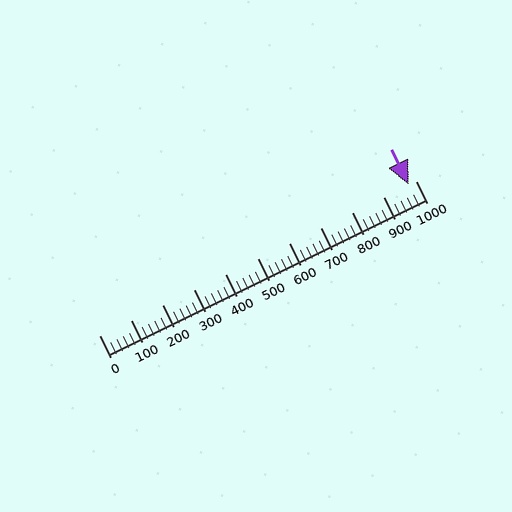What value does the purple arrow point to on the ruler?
The purple arrow points to approximately 980.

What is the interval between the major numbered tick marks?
The major tick marks are spaced 100 units apart.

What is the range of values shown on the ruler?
The ruler shows values from 0 to 1000.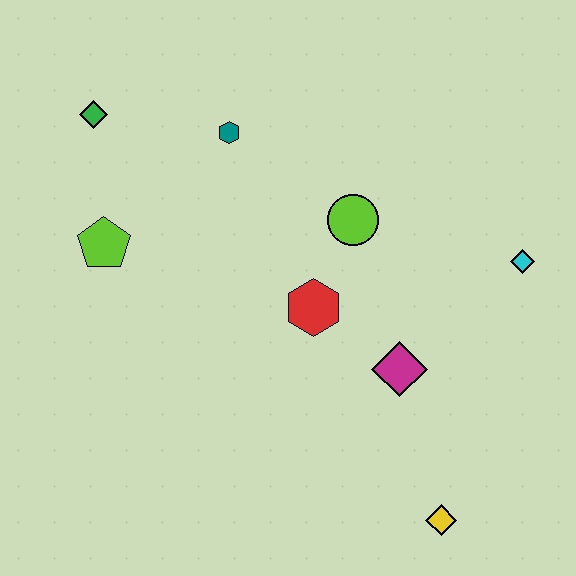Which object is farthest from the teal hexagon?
The yellow diamond is farthest from the teal hexagon.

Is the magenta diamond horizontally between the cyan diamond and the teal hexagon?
Yes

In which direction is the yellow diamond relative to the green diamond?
The yellow diamond is below the green diamond.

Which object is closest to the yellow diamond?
The magenta diamond is closest to the yellow diamond.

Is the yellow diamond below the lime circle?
Yes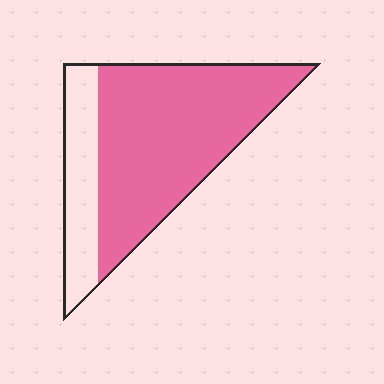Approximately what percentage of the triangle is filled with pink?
Approximately 75%.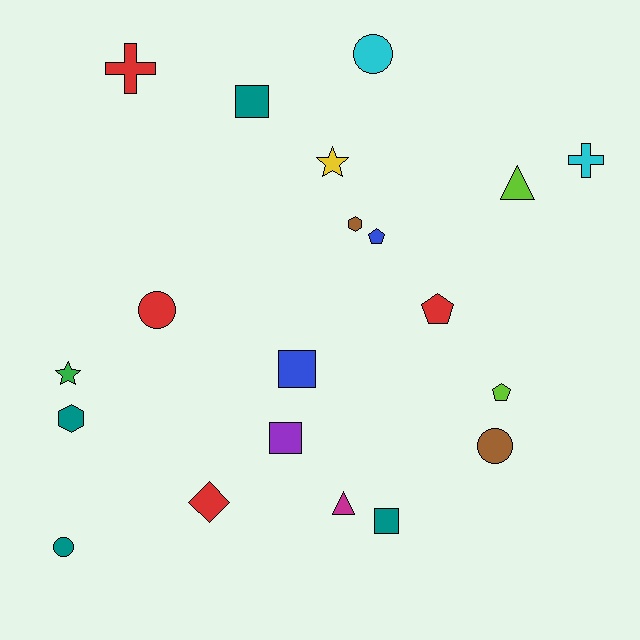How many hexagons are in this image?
There are 2 hexagons.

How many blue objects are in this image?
There are 2 blue objects.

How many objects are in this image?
There are 20 objects.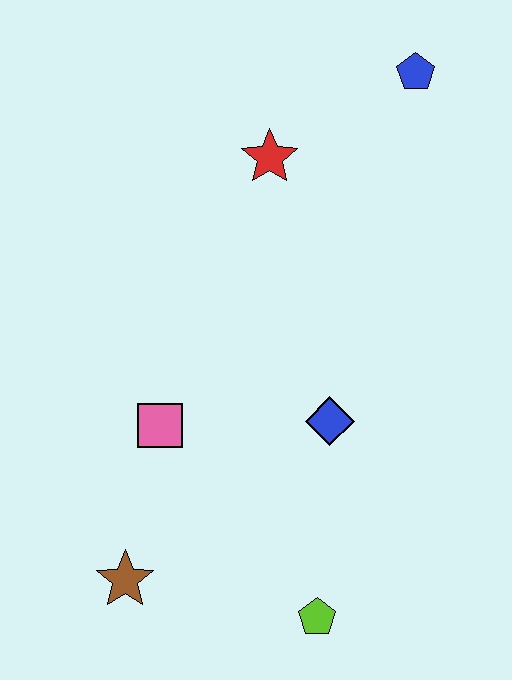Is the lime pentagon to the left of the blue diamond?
Yes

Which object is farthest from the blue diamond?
The blue pentagon is farthest from the blue diamond.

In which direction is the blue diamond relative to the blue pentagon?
The blue diamond is below the blue pentagon.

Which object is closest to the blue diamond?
The pink square is closest to the blue diamond.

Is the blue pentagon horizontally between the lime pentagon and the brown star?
No